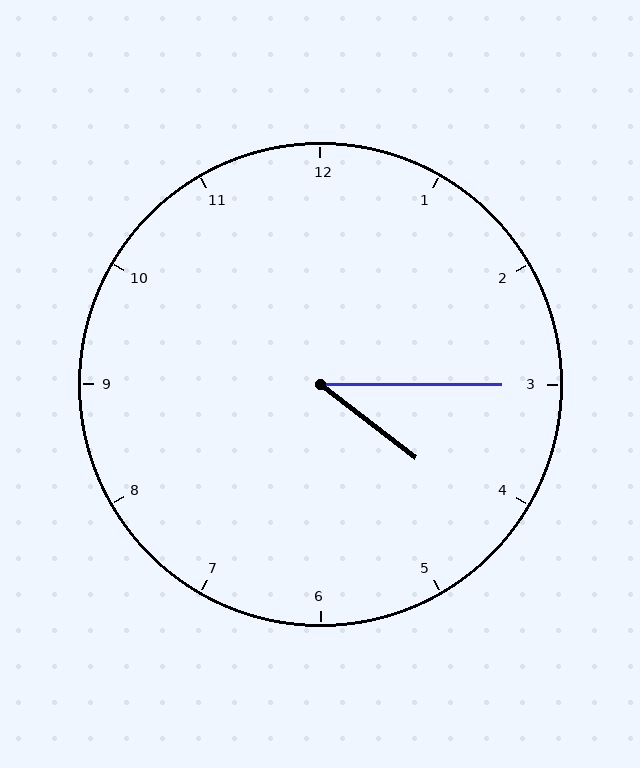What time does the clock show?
4:15.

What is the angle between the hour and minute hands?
Approximately 38 degrees.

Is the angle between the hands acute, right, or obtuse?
It is acute.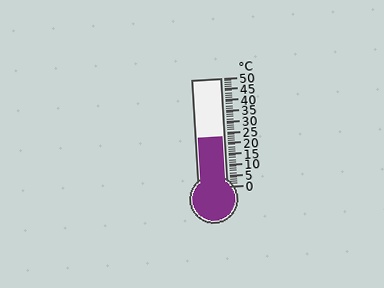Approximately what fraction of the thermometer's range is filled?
The thermometer is filled to approximately 45% of its range.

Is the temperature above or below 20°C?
The temperature is above 20°C.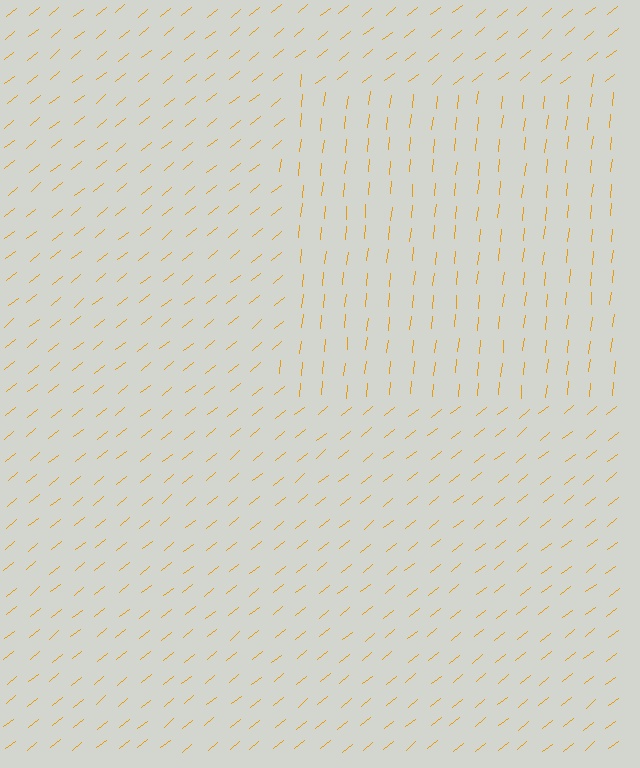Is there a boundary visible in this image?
Yes, there is a texture boundary formed by a change in line orientation.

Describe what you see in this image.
The image is filled with small orange line segments. A rectangle region in the image has lines oriented differently from the surrounding lines, creating a visible texture boundary.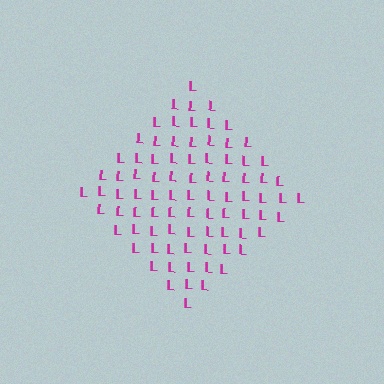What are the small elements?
The small elements are letter L's.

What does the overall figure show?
The overall figure shows a diamond.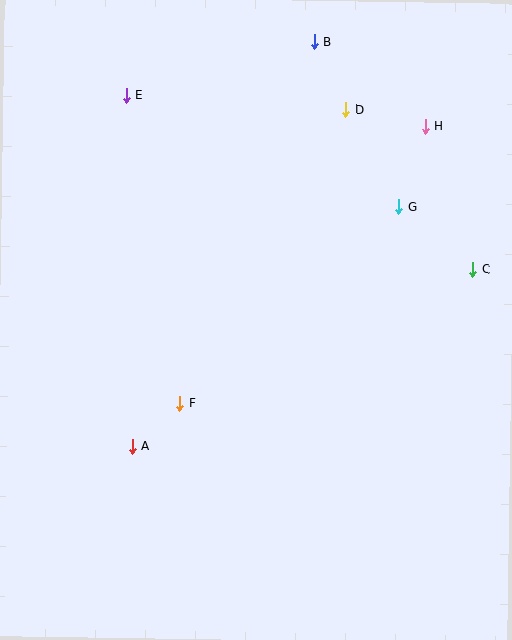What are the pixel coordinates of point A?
Point A is at (132, 446).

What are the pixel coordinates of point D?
Point D is at (346, 110).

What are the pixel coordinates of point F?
Point F is at (180, 403).